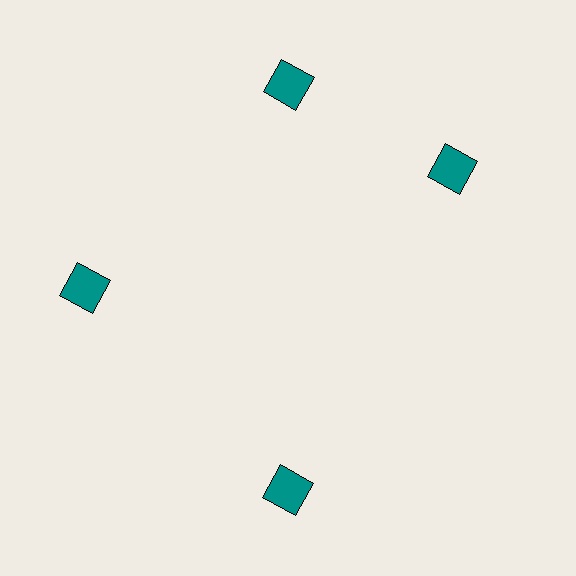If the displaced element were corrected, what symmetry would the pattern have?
It would have 4-fold rotational symmetry — the pattern would map onto itself every 90 degrees.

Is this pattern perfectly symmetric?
No. The 4 teal squares are arranged in a ring, but one element near the 3 o'clock position is rotated out of alignment along the ring, breaking the 4-fold rotational symmetry.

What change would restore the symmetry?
The symmetry would be restored by rotating it back into even spacing with its neighbors so that all 4 squares sit at equal angles and equal distance from the center.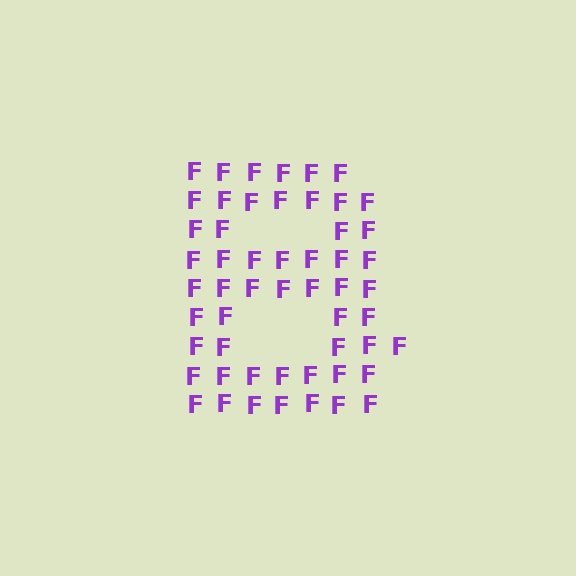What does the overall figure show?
The overall figure shows the letter B.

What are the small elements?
The small elements are letter F's.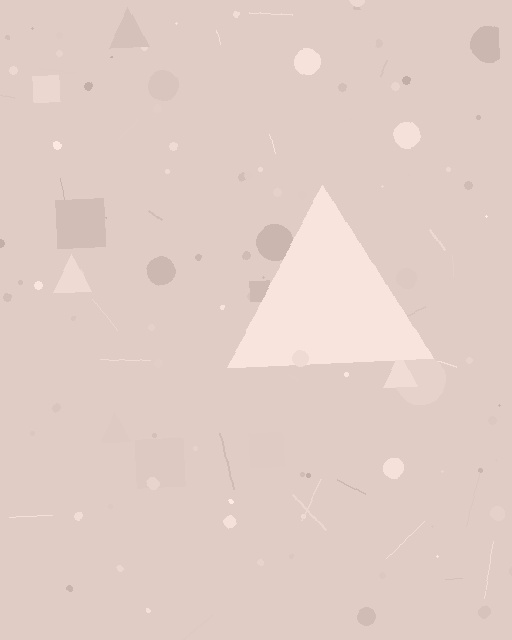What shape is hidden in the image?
A triangle is hidden in the image.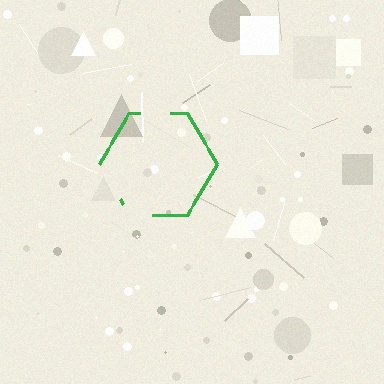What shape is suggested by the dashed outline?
The dashed outline suggests a hexagon.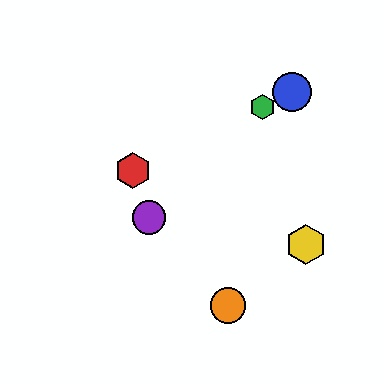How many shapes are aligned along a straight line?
3 shapes (the red hexagon, the blue circle, the green hexagon) are aligned along a straight line.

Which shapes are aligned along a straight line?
The red hexagon, the blue circle, the green hexagon are aligned along a straight line.